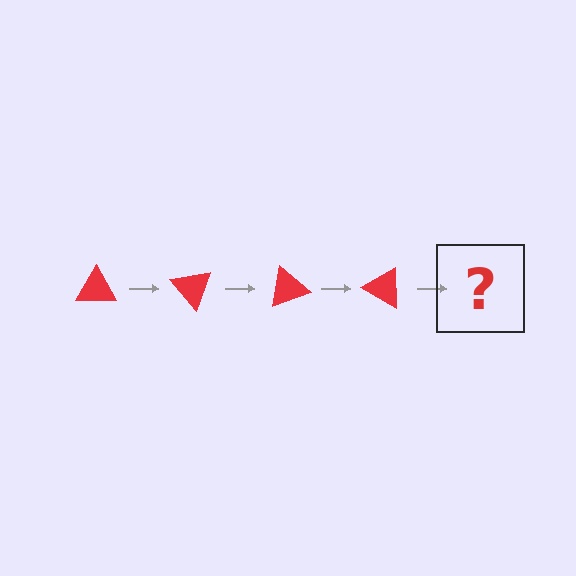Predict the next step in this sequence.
The next step is a red triangle rotated 200 degrees.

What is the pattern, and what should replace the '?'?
The pattern is that the triangle rotates 50 degrees each step. The '?' should be a red triangle rotated 200 degrees.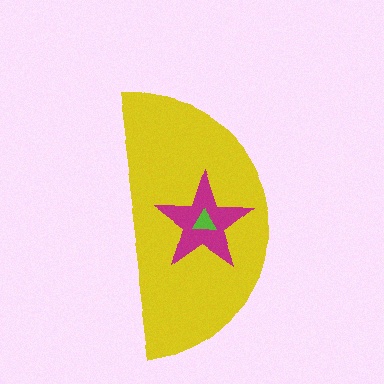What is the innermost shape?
The lime triangle.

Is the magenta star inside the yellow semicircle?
Yes.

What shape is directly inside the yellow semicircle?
The magenta star.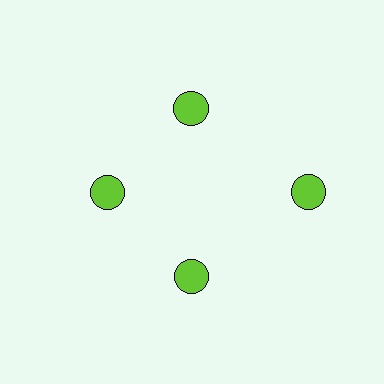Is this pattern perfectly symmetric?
No. The 4 lime circles are arranged in a ring, but one element near the 3 o'clock position is pushed outward from the center, breaking the 4-fold rotational symmetry.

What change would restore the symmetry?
The symmetry would be restored by moving it inward, back onto the ring so that all 4 circles sit at equal angles and equal distance from the center.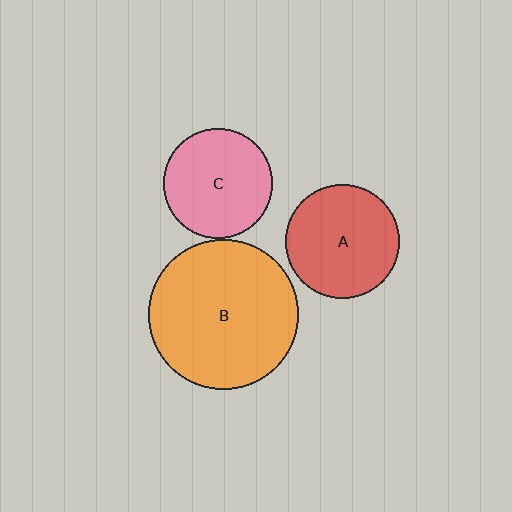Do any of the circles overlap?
No, none of the circles overlap.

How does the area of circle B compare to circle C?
Approximately 1.9 times.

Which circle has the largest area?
Circle B (orange).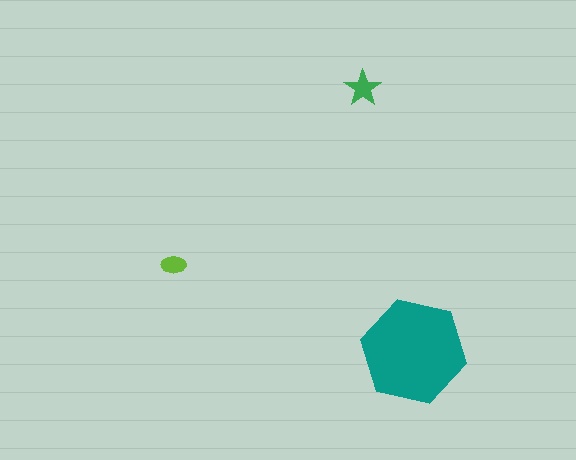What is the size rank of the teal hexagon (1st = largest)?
1st.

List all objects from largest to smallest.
The teal hexagon, the green star, the lime ellipse.